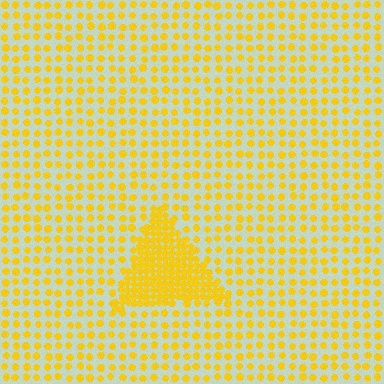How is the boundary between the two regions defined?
The boundary is defined by a change in element density (approximately 2.9x ratio). All elements are the same color, size, and shape.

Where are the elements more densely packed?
The elements are more densely packed inside the triangle boundary.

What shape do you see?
I see a triangle.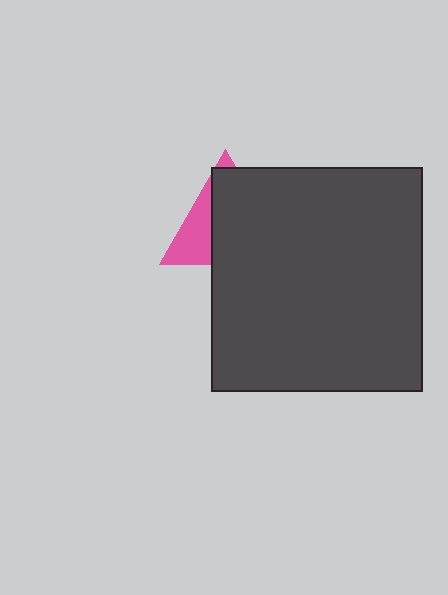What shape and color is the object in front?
The object in front is a dark gray rectangle.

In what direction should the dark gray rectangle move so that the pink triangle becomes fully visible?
The dark gray rectangle should move right. That is the shortest direction to clear the overlap and leave the pink triangle fully visible.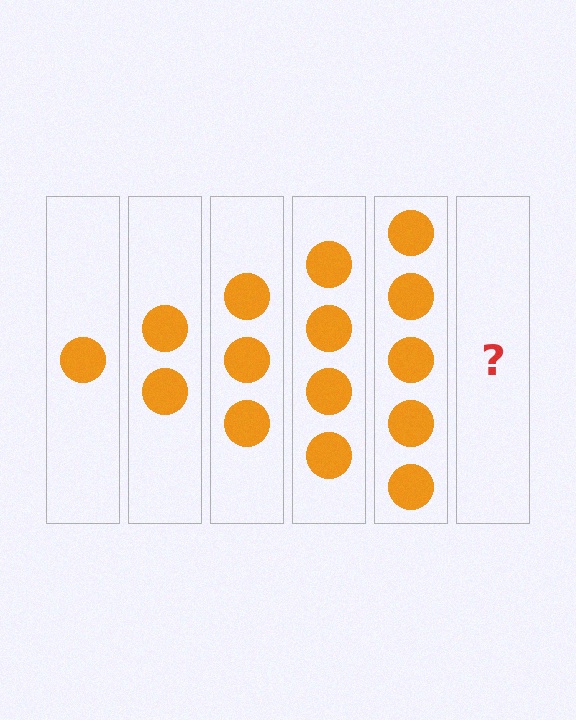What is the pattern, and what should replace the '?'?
The pattern is that each step adds one more circle. The '?' should be 6 circles.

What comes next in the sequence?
The next element should be 6 circles.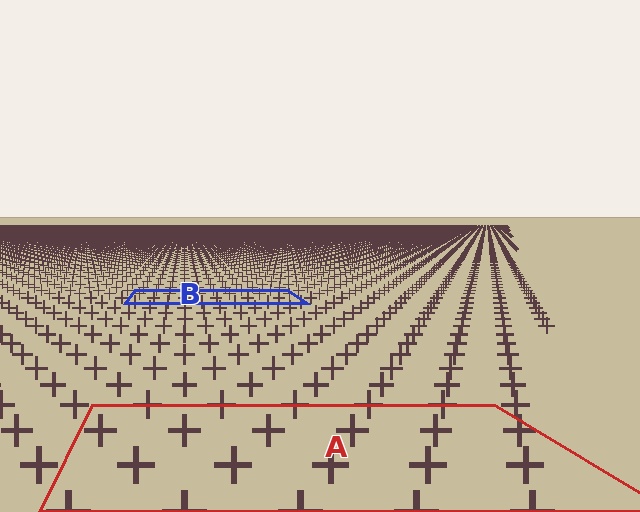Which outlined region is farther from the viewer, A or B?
Region B is farther from the viewer — the texture elements inside it appear smaller and more densely packed.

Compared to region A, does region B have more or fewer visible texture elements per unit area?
Region B has more texture elements per unit area — they are packed more densely because it is farther away.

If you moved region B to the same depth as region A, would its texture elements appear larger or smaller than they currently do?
They would appear larger. At a closer depth, the same texture elements are projected at a bigger on-screen size.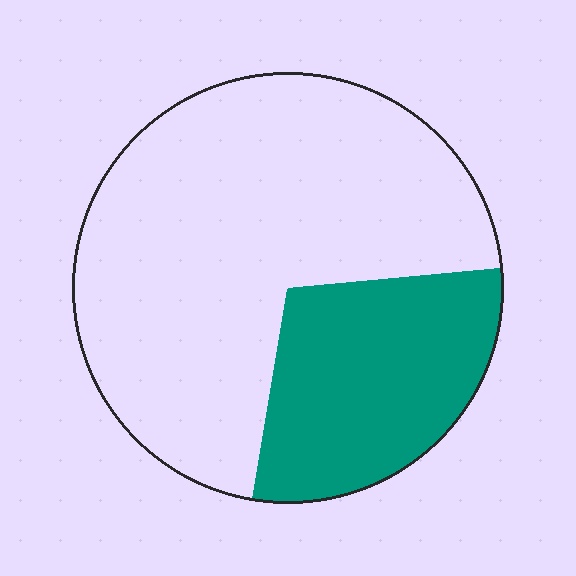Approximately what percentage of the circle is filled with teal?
Approximately 30%.